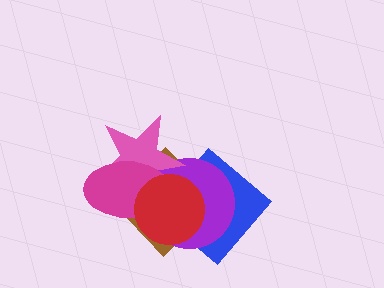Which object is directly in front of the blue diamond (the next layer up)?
The purple circle is directly in front of the blue diamond.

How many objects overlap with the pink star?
4 objects overlap with the pink star.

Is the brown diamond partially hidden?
Yes, it is partially covered by another shape.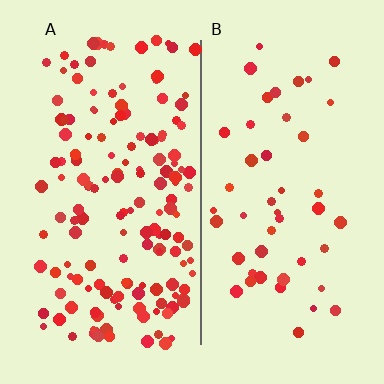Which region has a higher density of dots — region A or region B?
A (the left).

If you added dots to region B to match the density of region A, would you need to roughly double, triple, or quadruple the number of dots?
Approximately triple.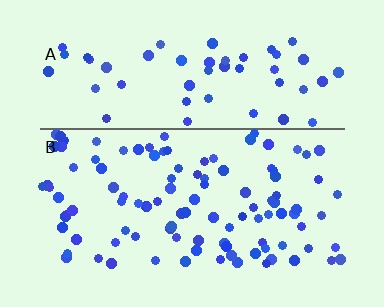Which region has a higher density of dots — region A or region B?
B (the bottom).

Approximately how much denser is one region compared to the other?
Approximately 1.8× — region B over region A.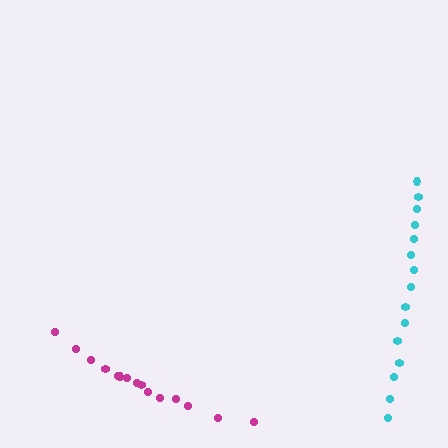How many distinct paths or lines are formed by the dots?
There are 2 distinct paths.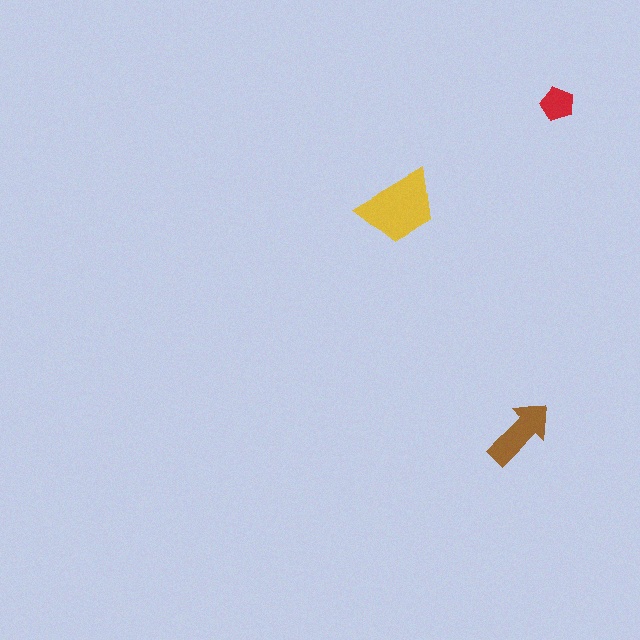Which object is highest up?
The red pentagon is topmost.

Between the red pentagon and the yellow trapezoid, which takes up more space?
The yellow trapezoid.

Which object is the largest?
The yellow trapezoid.